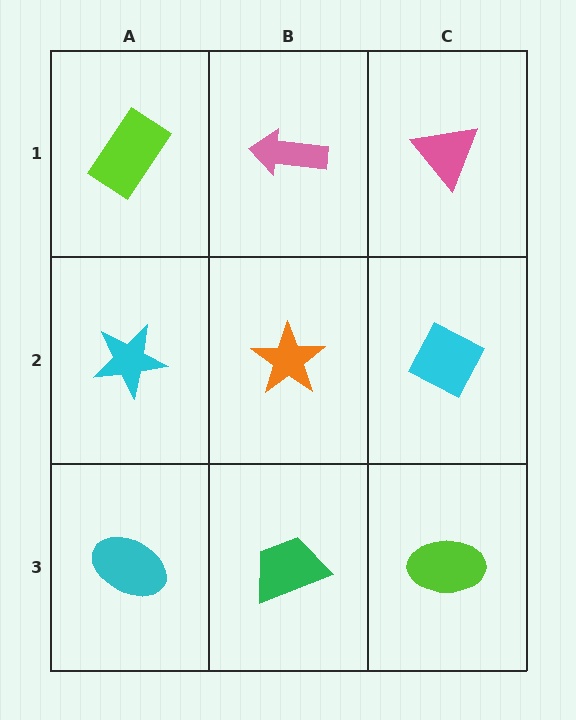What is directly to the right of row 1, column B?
A pink triangle.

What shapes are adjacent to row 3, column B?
An orange star (row 2, column B), a cyan ellipse (row 3, column A), a lime ellipse (row 3, column C).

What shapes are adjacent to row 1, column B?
An orange star (row 2, column B), a lime rectangle (row 1, column A), a pink triangle (row 1, column C).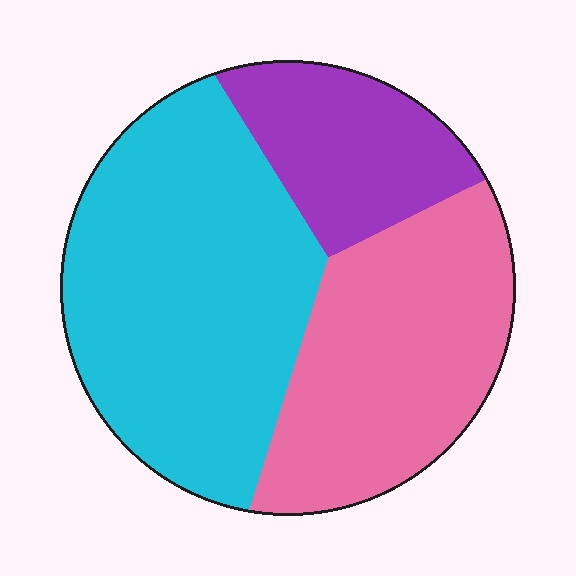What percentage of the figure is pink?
Pink takes up between a third and a half of the figure.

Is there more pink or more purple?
Pink.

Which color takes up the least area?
Purple, at roughly 20%.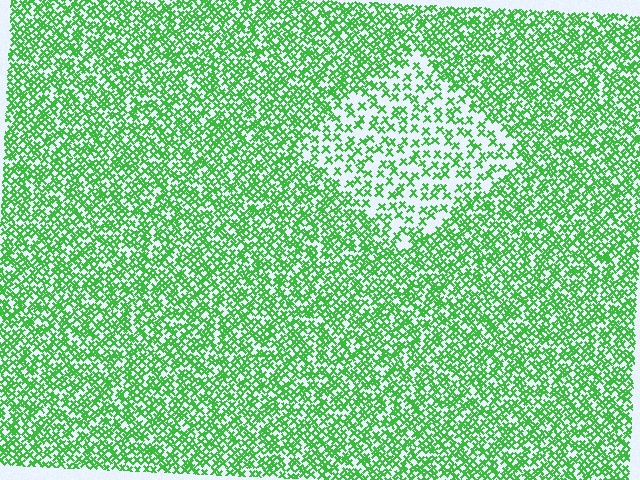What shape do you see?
I see a diamond.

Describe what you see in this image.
The image contains small green elements arranged at two different densities. A diamond-shaped region is visible where the elements are less densely packed than the surrounding area.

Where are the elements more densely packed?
The elements are more densely packed outside the diamond boundary.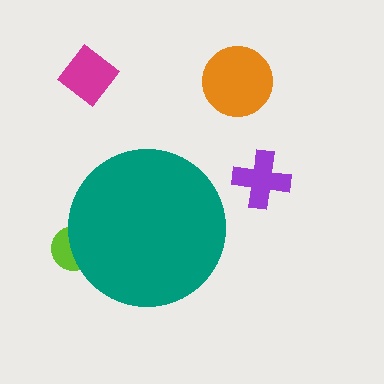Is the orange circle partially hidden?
No, the orange circle is fully visible.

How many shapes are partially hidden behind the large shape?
1 shape is partially hidden.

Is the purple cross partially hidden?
No, the purple cross is fully visible.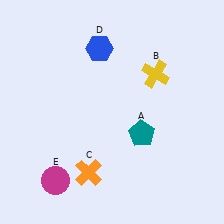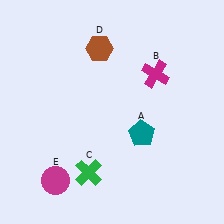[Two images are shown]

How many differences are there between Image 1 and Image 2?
There are 3 differences between the two images.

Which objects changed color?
B changed from yellow to magenta. C changed from orange to green. D changed from blue to brown.